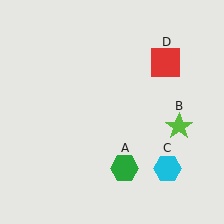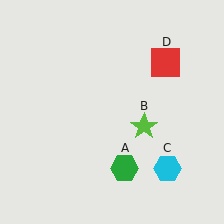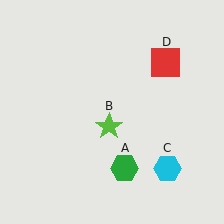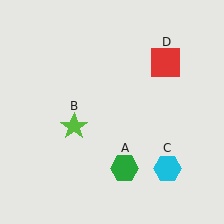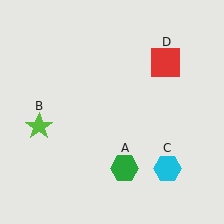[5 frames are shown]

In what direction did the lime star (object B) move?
The lime star (object B) moved left.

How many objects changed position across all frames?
1 object changed position: lime star (object B).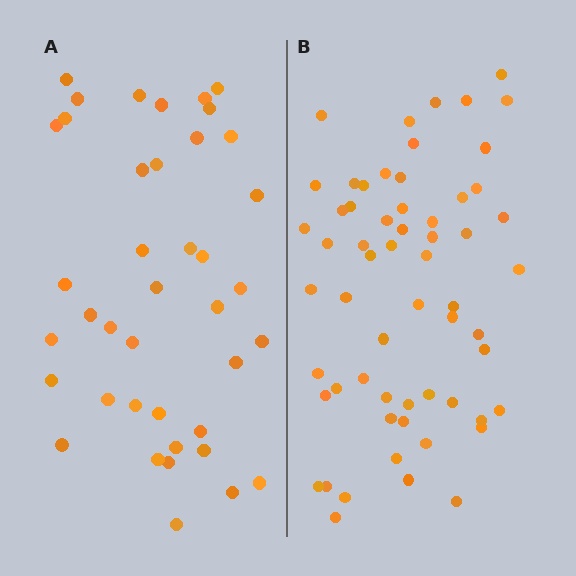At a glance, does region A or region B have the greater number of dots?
Region B (the right region) has more dots.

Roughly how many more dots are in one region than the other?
Region B has approximately 20 more dots than region A.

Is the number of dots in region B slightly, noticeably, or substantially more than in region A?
Region B has substantially more. The ratio is roughly 1.5 to 1.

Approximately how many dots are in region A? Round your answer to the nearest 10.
About 40 dots.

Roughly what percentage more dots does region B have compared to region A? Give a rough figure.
About 50% more.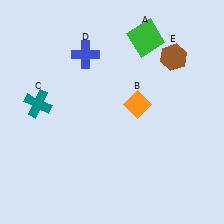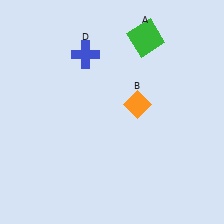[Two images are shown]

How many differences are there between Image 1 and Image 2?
There are 2 differences between the two images.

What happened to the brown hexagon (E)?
The brown hexagon (E) was removed in Image 2. It was in the top-right area of Image 1.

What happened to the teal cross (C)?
The teal cross (C) was removed in Image 2. It was in the top-left area of Image 1.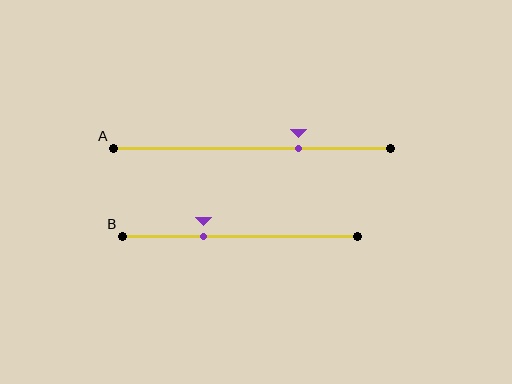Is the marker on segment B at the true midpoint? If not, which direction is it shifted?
No, the marker on segment B is shifted to the left by about 15% of the segment length.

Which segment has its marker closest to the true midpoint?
Segment B has its marker closest to the true midpoint.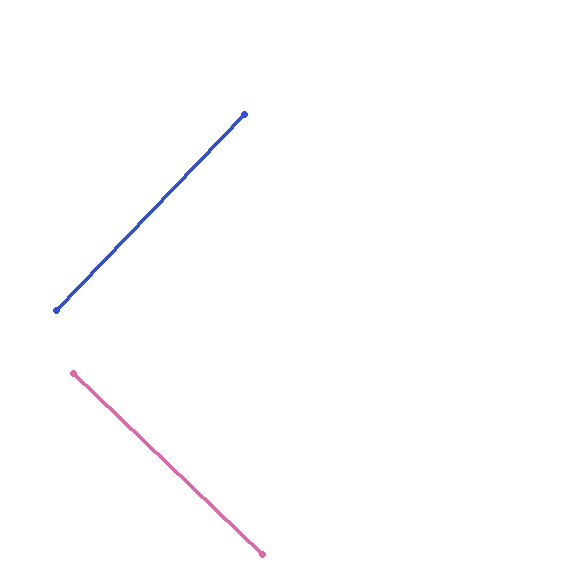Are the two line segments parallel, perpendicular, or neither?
Perpendicular — they meet at approximately 90°.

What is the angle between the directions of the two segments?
Approximately 90 degrees.